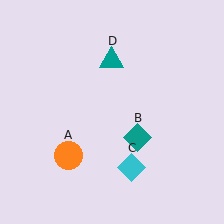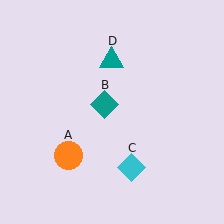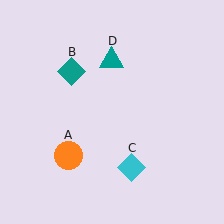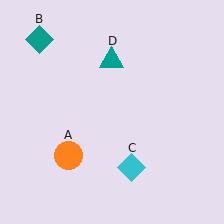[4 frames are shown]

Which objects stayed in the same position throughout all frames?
Orange circle (object A) and cyan diamond (object C) and teal triangle (object D) remained stationary.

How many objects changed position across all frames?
1 object changed position: teal diamond (object B).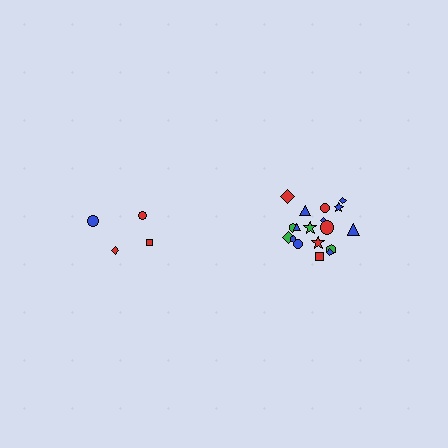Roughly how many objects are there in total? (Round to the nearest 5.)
Roughly 20 objects in total.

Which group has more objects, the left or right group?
The right group.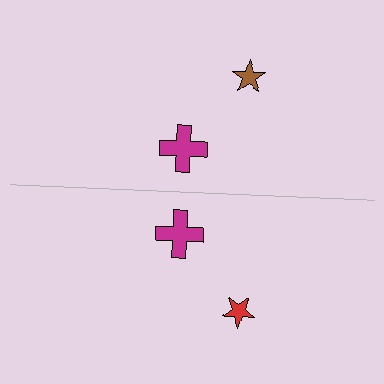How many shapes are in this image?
There are 4 shapes in this image.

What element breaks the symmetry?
The red star on the bottom side breaks the symmetry — its mirror counterpart is brown.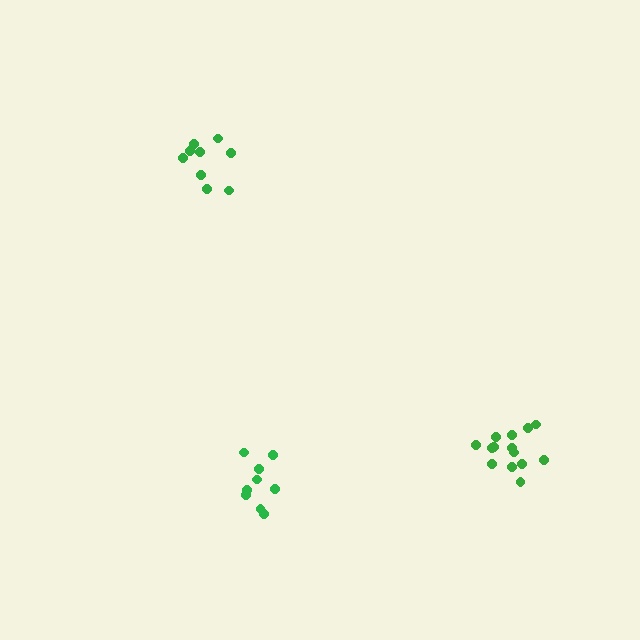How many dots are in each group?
Group 1: 9 dots, Group 2: 14 dots, Group 3: 9 dots (32 total).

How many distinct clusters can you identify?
There are 3 distinct clusters.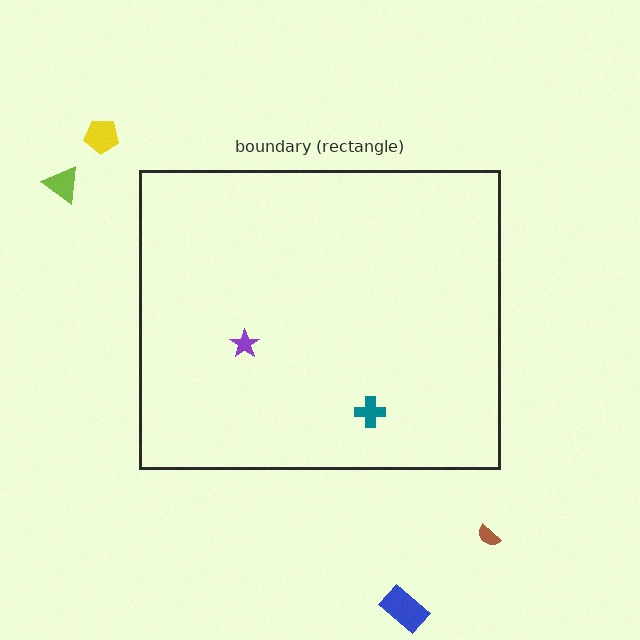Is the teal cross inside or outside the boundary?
Inside.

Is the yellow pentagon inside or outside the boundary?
Outside.